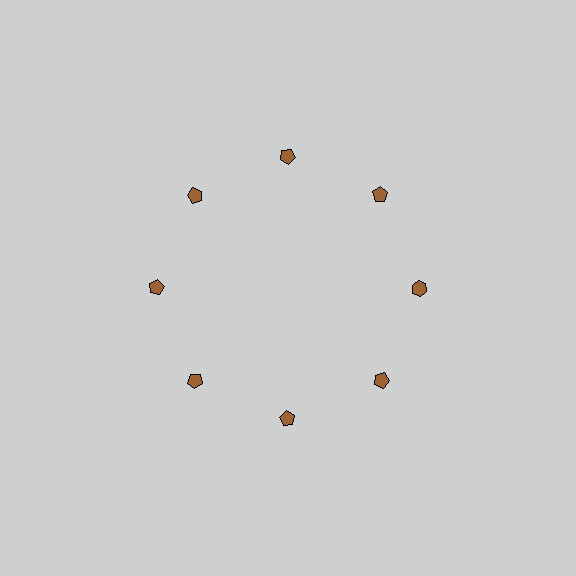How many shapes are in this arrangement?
There are 8 shapes arranged in a ring pattern.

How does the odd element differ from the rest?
It has a different shape: hexagon instead of pentagon.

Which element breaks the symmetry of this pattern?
The brown hexagon at roughly the 3 o'clock position breaks the symmetry. All other shapes are brown pentagons.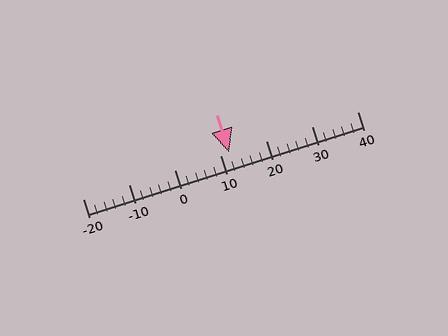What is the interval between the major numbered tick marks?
The major tick marks are spaced 10 units apart.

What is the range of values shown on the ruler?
The ruler shows values from -20 to 40.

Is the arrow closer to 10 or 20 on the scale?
The arrow is closer to 10.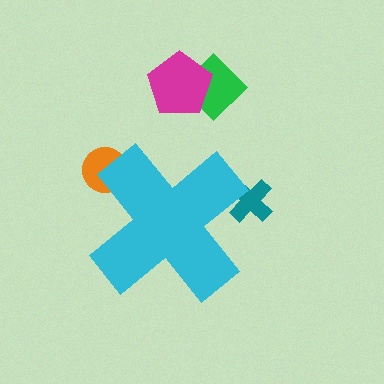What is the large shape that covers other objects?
A cyan cross.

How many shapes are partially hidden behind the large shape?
2 shapes are partially hidden.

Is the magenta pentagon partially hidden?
No, the magenta pentagon is fully visible.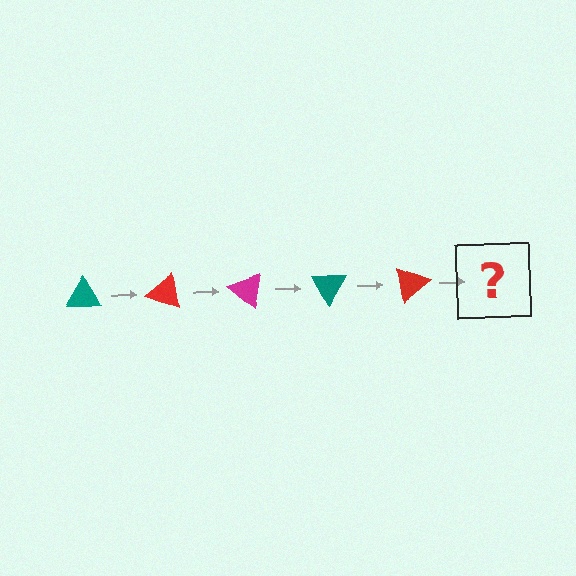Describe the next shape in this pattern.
It should be a magenta triangle, rotated 100 degrees from the start.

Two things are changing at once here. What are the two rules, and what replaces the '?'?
The two rules are that it rotates 20 degrees each step and the color cycles through teal, red, and magenta. The '?' should be a magenta triangle, rotated 100 degrees from the start.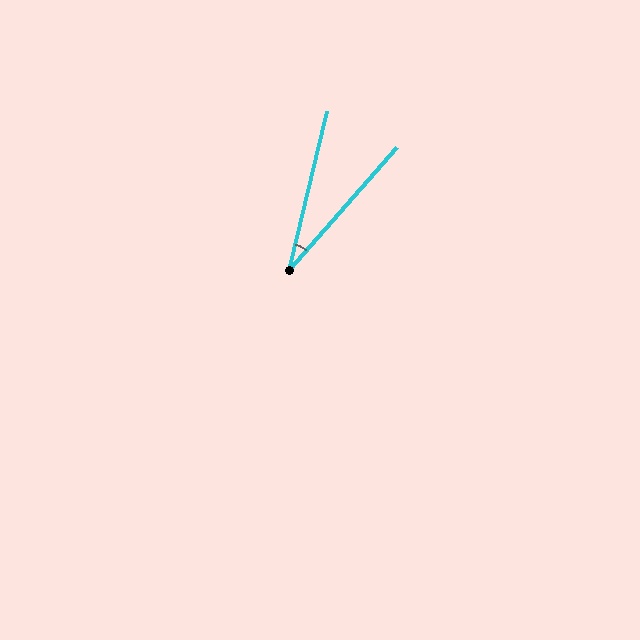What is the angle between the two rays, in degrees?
Approximately 28 degrees.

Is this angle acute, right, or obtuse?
It is acute.